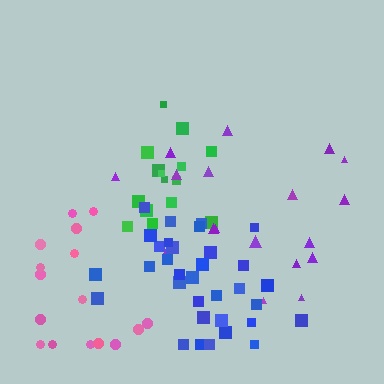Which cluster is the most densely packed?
Blue.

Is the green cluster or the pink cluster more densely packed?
Green.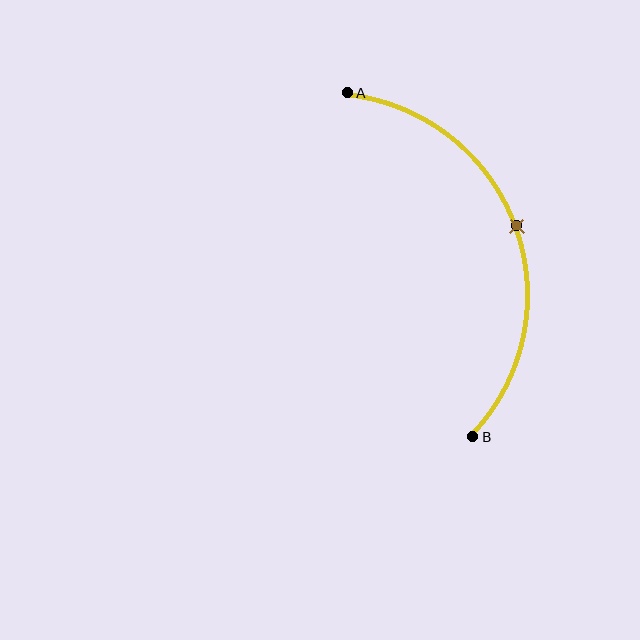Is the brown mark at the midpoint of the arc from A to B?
Yes. The brown mark lies on the arc at equal arc-length from both A and B — it is the arc midpoint.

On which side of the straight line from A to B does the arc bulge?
The arc bulges to the right of the straight line connecting A and B.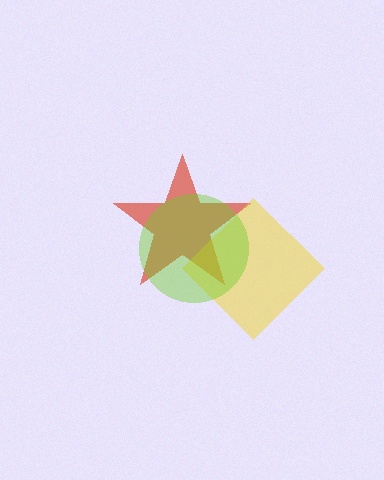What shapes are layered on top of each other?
The layered shapes are: a red star, a yellow diamond, a lime circle.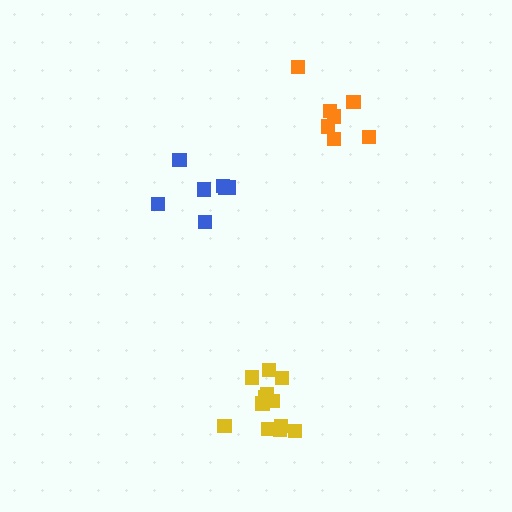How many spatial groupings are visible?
There are 3 spatial groupings.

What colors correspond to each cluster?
The clusters are colored: blue, yellow, orange.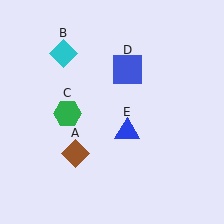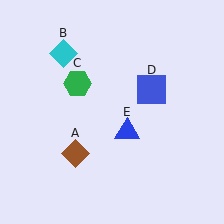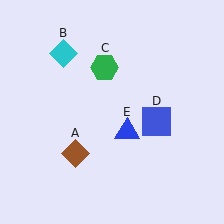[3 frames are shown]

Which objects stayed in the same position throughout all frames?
Brown diamond (object A) and cyan diamond (object B) and blue triangle (object E) remained stationary.